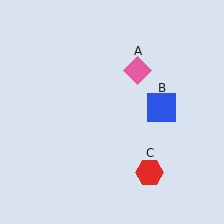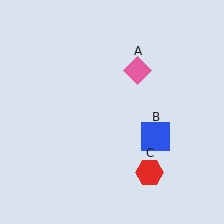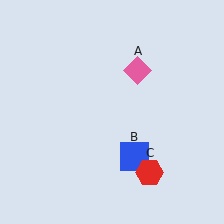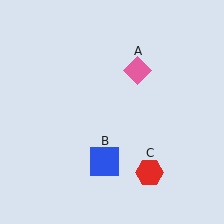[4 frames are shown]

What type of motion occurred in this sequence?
The blue square (object B) rotated clockwise around the center of the scene.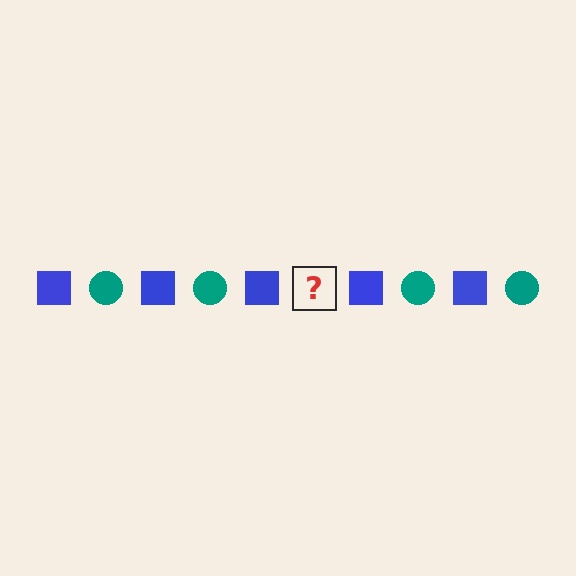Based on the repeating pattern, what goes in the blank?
The blank should be a teal circle.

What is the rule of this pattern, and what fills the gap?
The rule is that the pattern alternates between blue square and teal circle. The gap should be filled with a teal circle.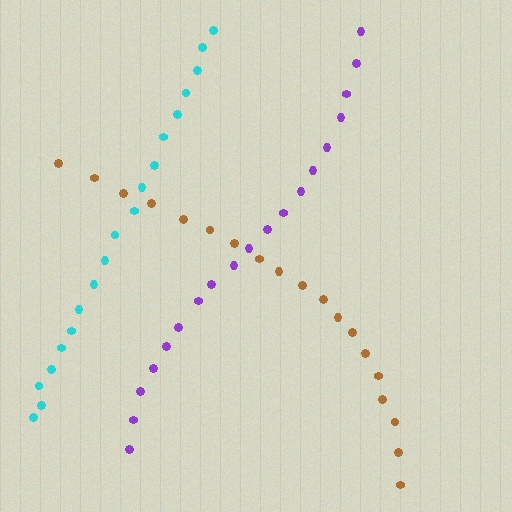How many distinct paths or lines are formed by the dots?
There are 3 distinct paths.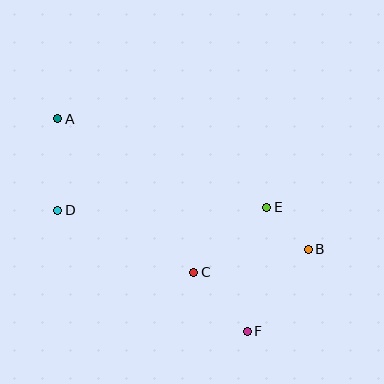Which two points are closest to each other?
Points B and E are closest to each other.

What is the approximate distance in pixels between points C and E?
The distance between C and E is approximately 98 pixels.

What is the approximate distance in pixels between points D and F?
The distance between D and F is approximately 225 pixels.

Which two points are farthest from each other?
Points A and F are farthest from each other.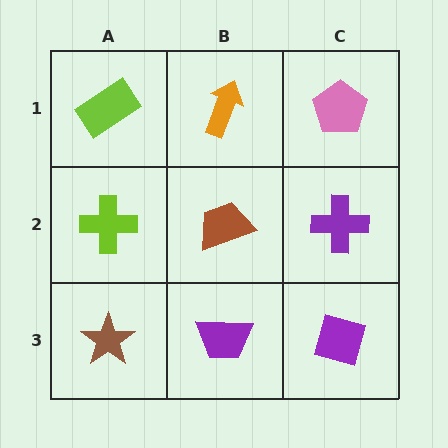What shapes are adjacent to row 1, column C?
A purple cross (row 2, column C), an orange arrow (row 1, column B).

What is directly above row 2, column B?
An orange arrow.